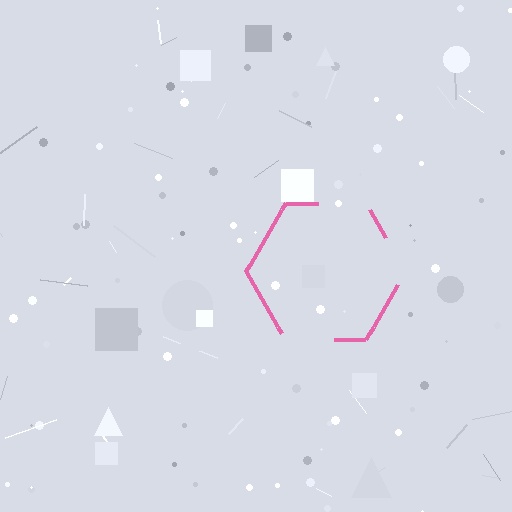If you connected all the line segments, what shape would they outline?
They would outline a hexagon.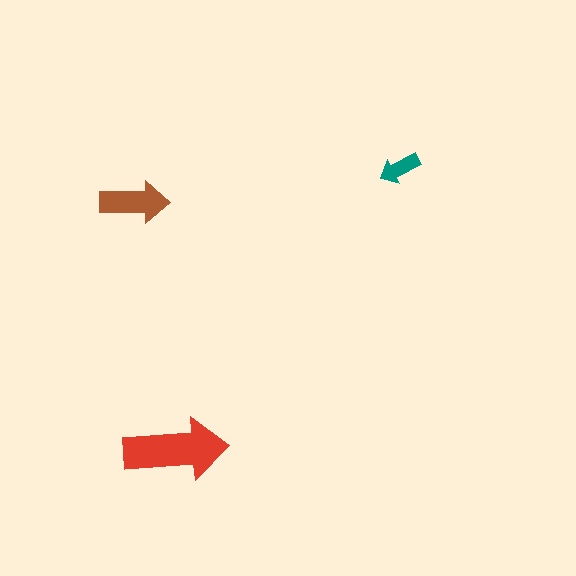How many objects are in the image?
There are 3 objects in the image.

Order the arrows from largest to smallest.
the red one, the brown one, the teal one.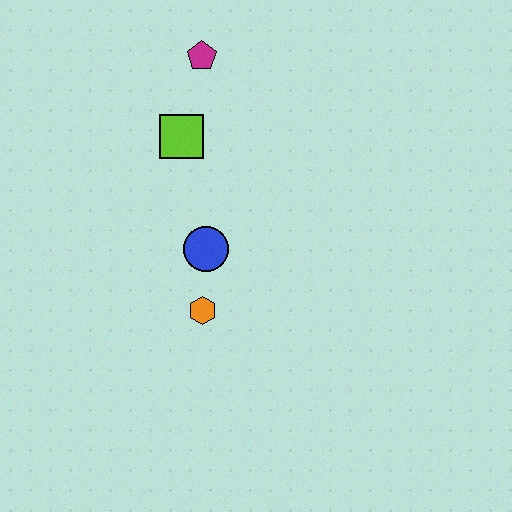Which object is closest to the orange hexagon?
The blue circle is closest to the orange hexagon.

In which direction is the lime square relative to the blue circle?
The lime square is above the blue circle.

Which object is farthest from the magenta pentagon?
The orange hexagon is farthest from the magenta pentagon.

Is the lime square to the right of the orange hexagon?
No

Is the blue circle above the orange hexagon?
Yes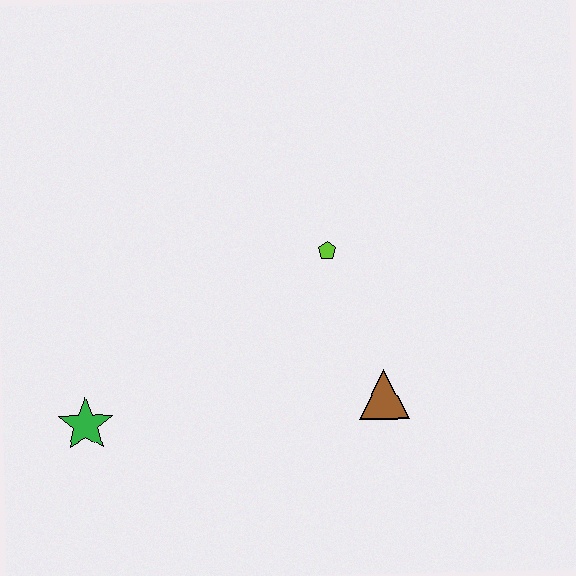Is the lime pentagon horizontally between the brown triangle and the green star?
Yes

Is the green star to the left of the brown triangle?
Yes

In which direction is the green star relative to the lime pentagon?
The green star is to the left of the lime pentagon.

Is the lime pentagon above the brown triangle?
Yes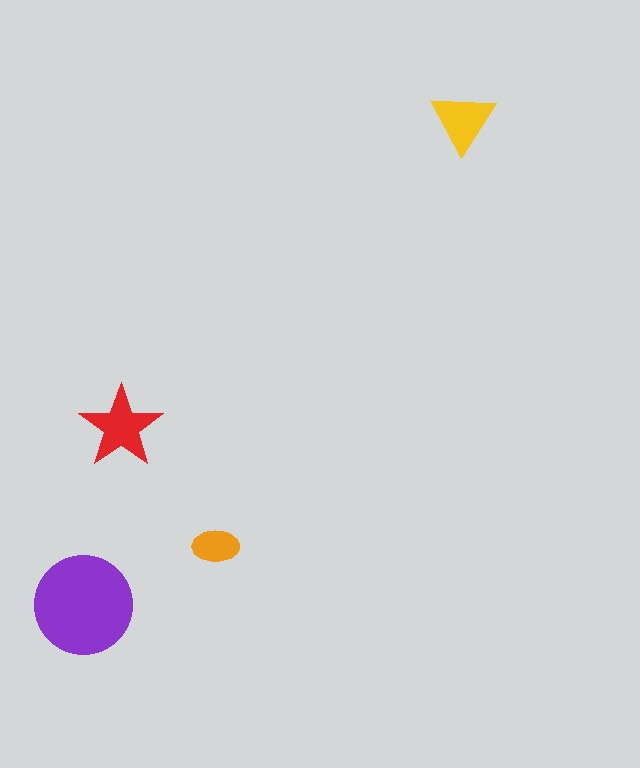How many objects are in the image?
There are 4 objects in the image.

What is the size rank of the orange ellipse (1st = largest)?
4th.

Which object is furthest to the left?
The purple circle is leftmost.